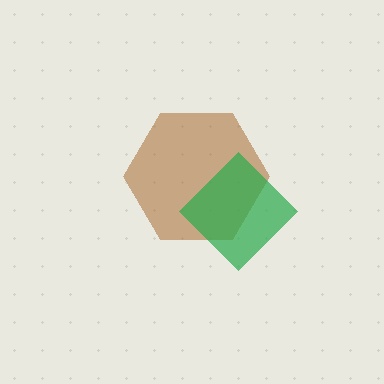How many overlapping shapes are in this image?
There are 2 overlapping shapes in the image.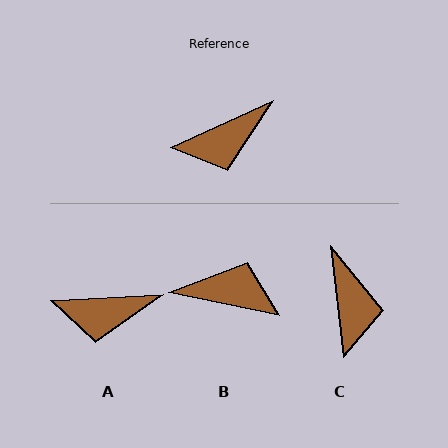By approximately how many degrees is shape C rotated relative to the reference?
Approximately 72 degrees counter-clockwise.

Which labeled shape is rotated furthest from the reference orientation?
B, about 144 degrees away.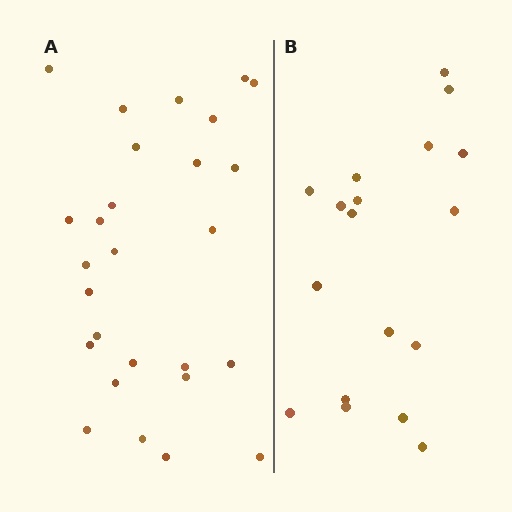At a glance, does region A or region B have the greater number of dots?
Region A (the left region) has more dots.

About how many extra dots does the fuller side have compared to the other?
Region A has roughly 8 or so more dots than region B.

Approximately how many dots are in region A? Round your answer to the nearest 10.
About 30 dots. (The exact count is 27, which rounds to 30.)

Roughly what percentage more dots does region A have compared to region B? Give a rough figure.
About 50% more.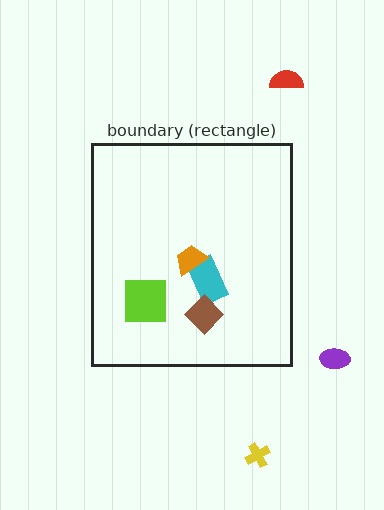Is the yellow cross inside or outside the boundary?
Outside.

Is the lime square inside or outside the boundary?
Inside.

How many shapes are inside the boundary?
4 inside, 3 outside.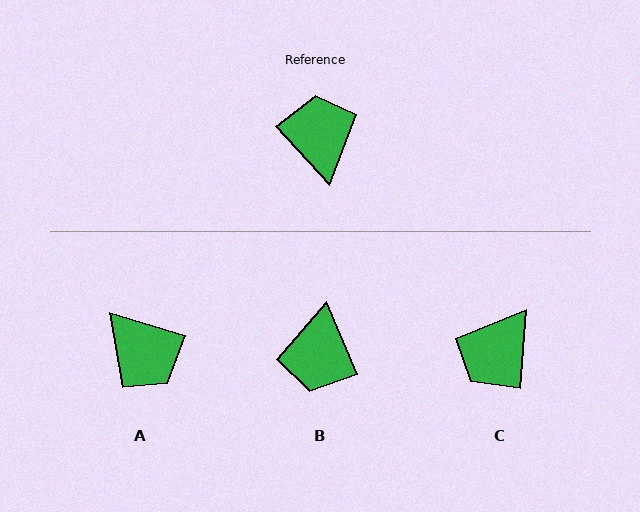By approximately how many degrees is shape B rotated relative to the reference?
Approximately 161 degrees counter-clockwise.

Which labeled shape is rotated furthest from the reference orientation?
B, about 161 degrees away.